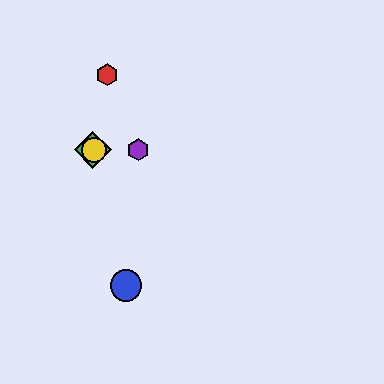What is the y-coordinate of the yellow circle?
The yellow circle is at y≈150.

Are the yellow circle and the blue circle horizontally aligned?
No, the yellow circle is at y≈150 and the blue circle is at y≈286.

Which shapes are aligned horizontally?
The green diamond, the yellow circle, the purple hexagon are aligned horizontally.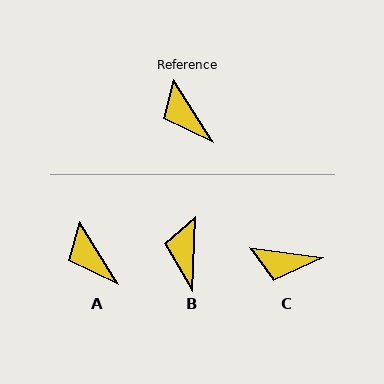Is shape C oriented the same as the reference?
No, it is off by about 50 degrees.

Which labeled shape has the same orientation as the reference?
A.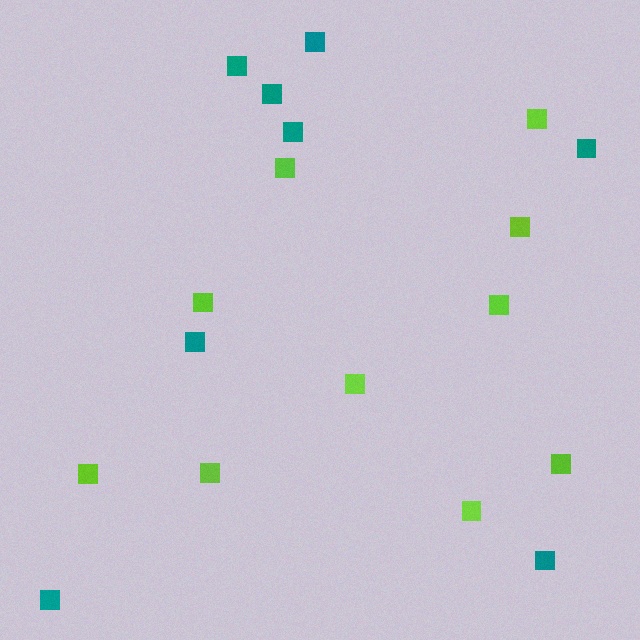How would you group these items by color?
There are 2 groups: one group of teal squares (8) and one group of lime squares (10).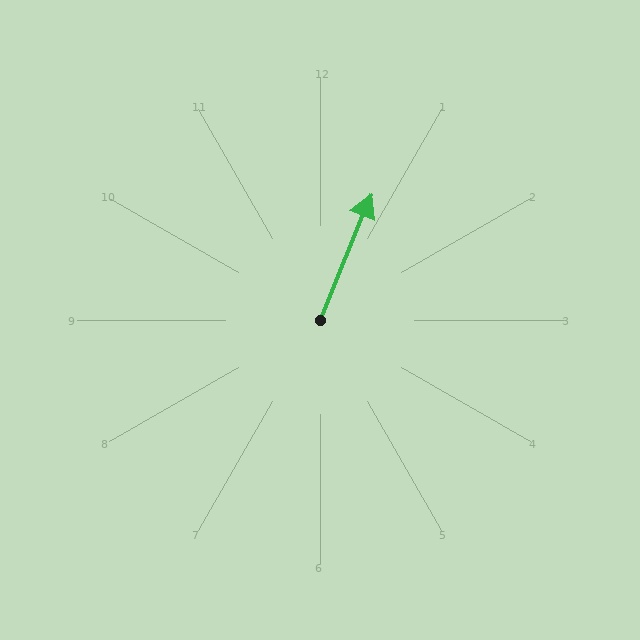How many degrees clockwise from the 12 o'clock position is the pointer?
Approximately 22 degrees.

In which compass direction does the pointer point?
North.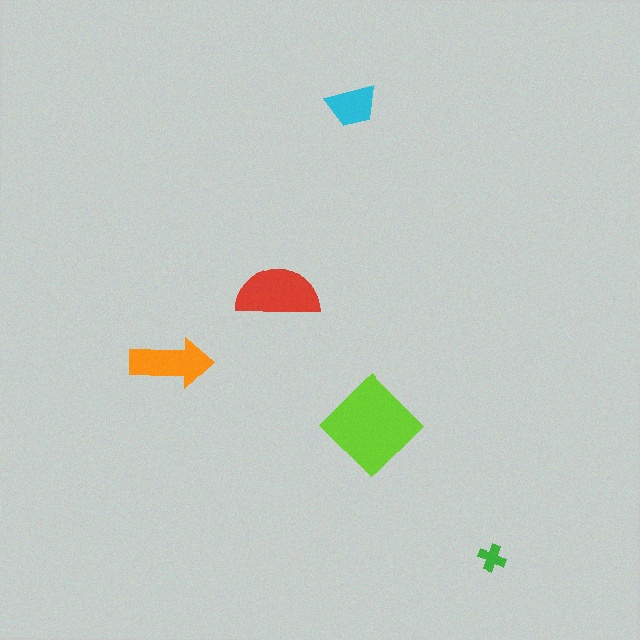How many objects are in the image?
There are 5 objects in the image.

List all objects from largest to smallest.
The lime diamond, the red semicircle, the orange arrow, the cyan trapezoid, the green cross.